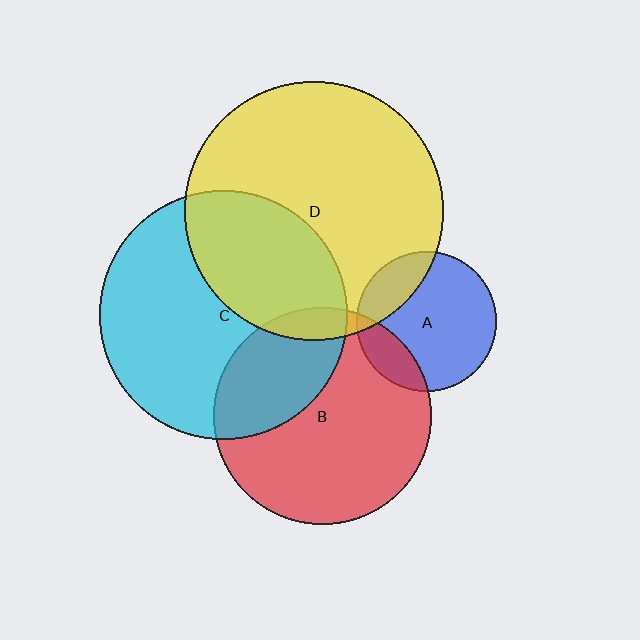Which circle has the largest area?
Circle D (yellow).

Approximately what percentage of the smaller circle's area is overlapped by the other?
Approximately 35%.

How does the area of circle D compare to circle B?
Approximately 1.4 times.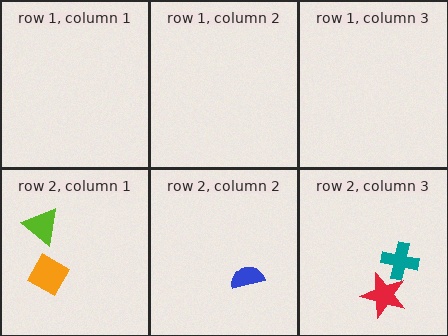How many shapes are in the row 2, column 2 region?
1.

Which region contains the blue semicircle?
The row 2, column 2 region.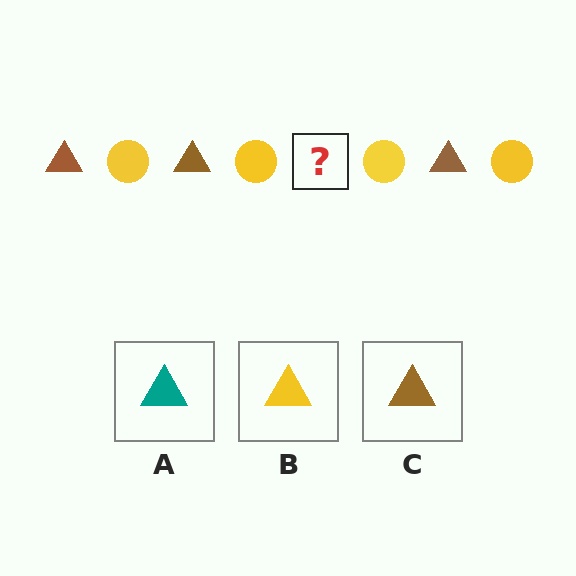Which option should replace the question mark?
Option C.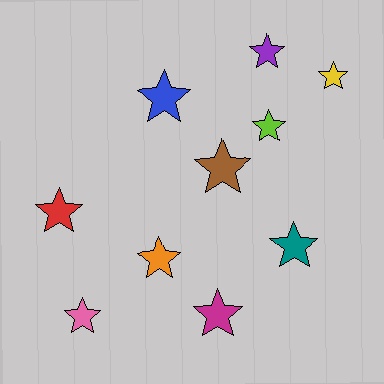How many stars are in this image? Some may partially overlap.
There are 10 stars.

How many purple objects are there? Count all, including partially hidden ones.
There is 1 purple object.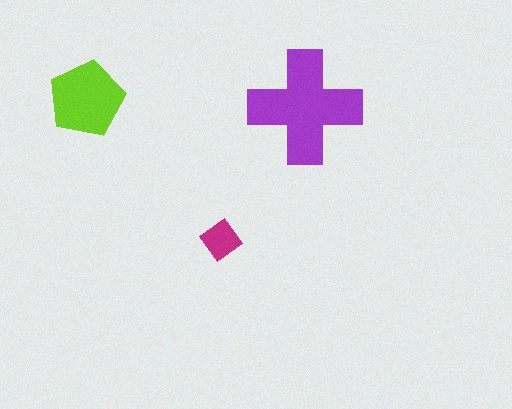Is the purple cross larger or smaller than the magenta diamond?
Larger.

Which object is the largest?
The purple cross.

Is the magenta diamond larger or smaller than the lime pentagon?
Smaller.